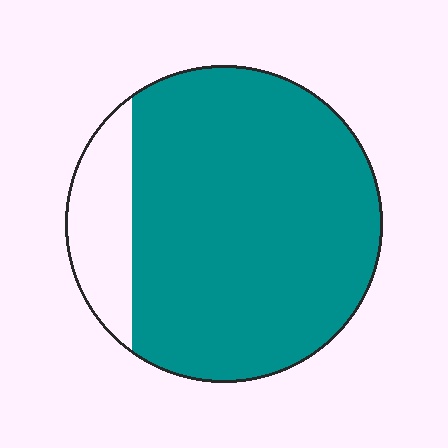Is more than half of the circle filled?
Yes.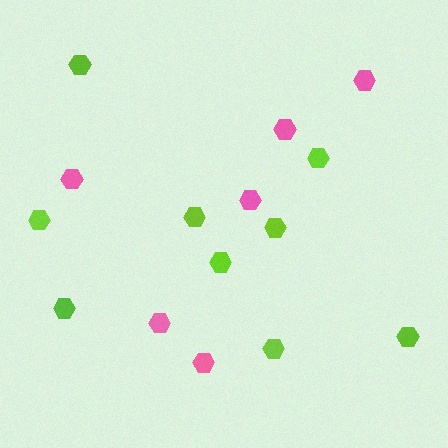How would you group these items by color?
There are 2 groups: one group of pink hexagons (6) and one group of lime hexagons (9).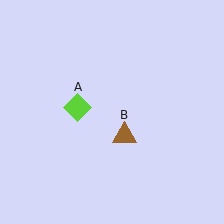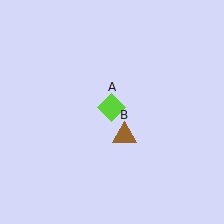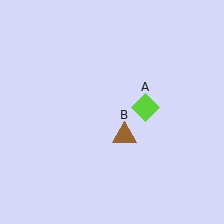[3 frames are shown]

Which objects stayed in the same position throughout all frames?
Brown triangle (object B) remained stationary.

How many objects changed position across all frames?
1 object changed position: lime diamond (object A).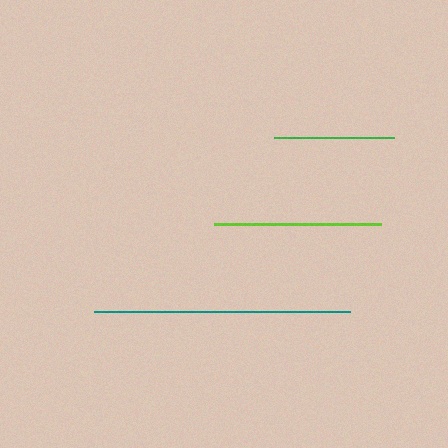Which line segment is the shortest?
The green line is the shortest at approximately 120 pixels.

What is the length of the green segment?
The green segment is approximately 120 pixels long.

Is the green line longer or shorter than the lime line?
The lime line is longer than the green line.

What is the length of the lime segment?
The lime segment is approximately 166 pixels long.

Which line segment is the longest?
The teal line is the longest at approximately 256 pixels.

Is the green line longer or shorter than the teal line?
The teal line is longer than the green line.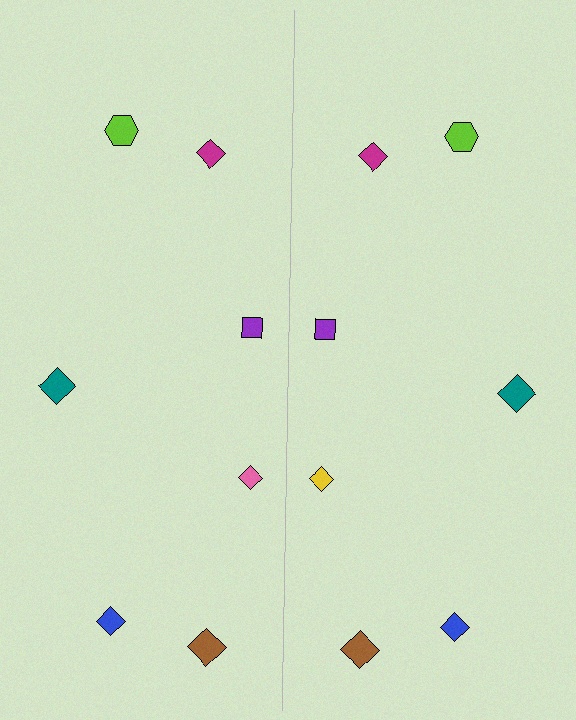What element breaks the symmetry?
The yellow diamond on the right side breaks the symmetry — its mirror counterpart is pink.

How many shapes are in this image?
There are 14 shapes in this image.